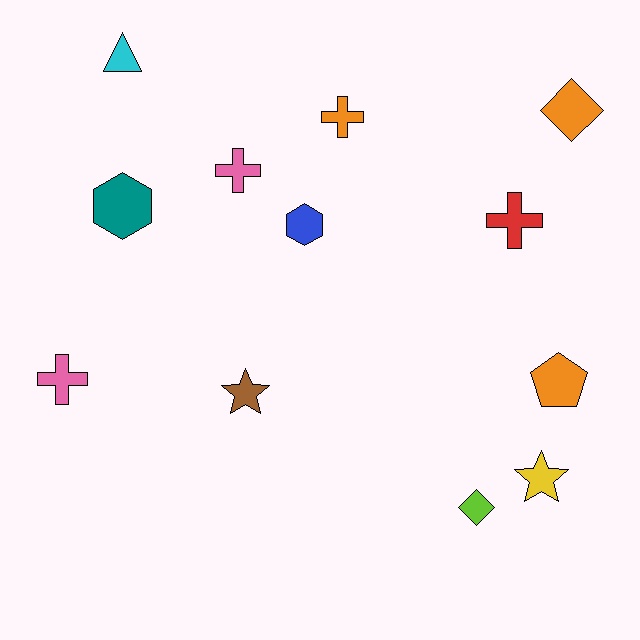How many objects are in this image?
There are 12 objects.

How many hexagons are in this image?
There are 2 hexagons.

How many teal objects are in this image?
There is 1 teal object.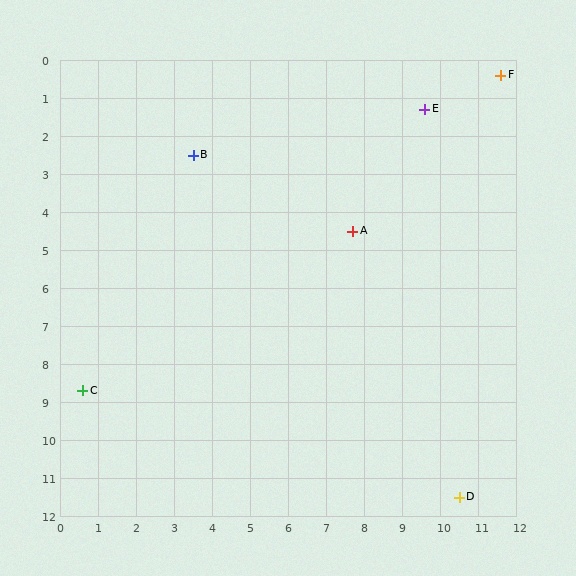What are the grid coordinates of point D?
Point D is at approximately (10.5, 11.5).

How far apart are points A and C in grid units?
Points A and C are about 8.2 grid units apart.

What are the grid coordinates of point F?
Point F is at approximately (11.6, 0.4).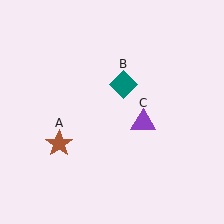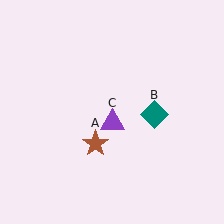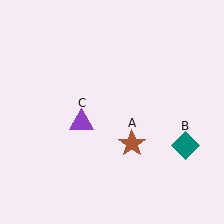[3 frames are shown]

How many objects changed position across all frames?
3 objects changed position: brown star (object A), teal diamond (object B), purple triangle (object C).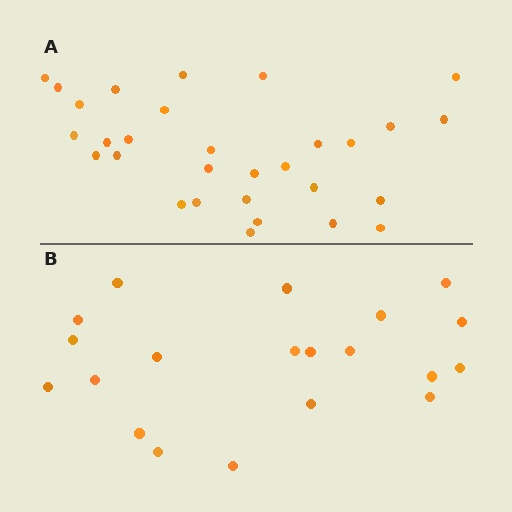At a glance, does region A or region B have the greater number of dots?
Region A (the top region) has more dots.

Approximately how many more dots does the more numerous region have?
Region A has roughly 10 or so more dots than region B.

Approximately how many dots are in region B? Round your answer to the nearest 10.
About 20 dots.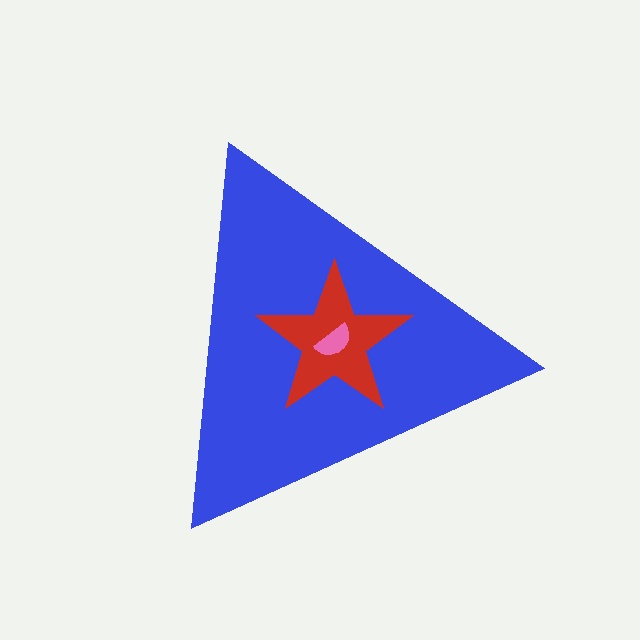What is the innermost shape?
The pink semicircle.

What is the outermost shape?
The blue triangle.